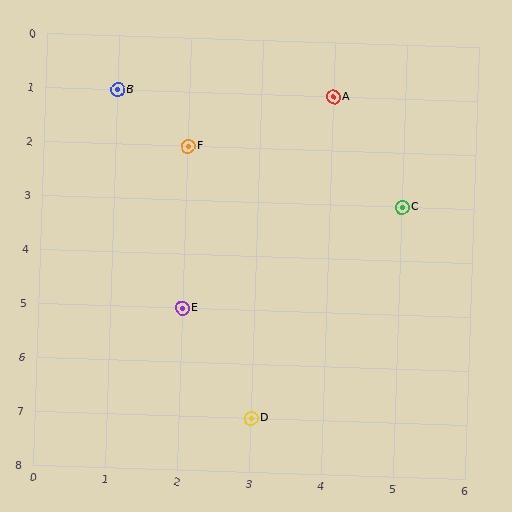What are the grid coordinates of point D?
Point D is at grid coordinates (3, 7).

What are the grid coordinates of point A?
Point A is at grid coordinates (4, 1).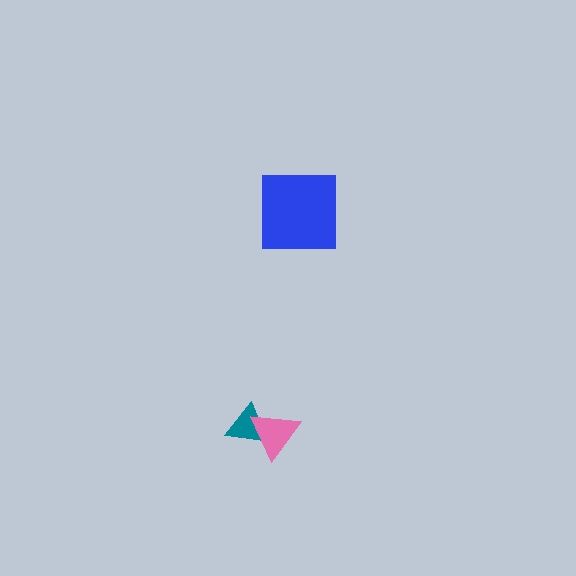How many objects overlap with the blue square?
0 objects overlap with the blue square.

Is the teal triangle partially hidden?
Yes, it is partially covered by another shape.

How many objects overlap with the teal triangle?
1 object overlaps with the teal triangle.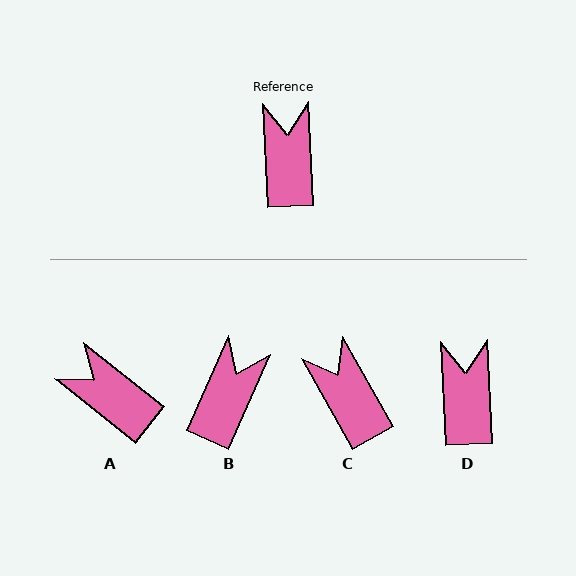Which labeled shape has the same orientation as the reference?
D.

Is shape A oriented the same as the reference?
No, it is off by about 49 degrees.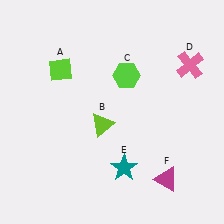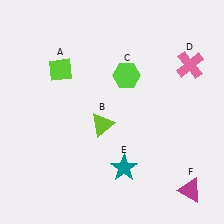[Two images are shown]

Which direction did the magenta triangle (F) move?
The magenta triangle (F) moved right.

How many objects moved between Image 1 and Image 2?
1 object moved between the two images.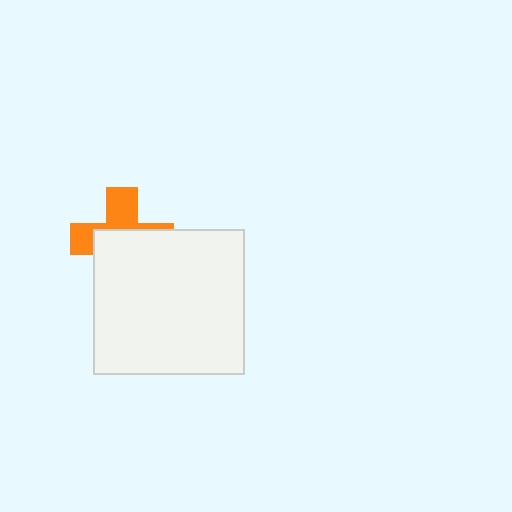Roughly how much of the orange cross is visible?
A small part of it is visible (roughly 43%).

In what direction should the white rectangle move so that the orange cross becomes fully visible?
The white rectangle should move down. That is the shortest direction to clear the overlap and leave the orange cross fully visible.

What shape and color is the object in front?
The object in front is a white rectangle.